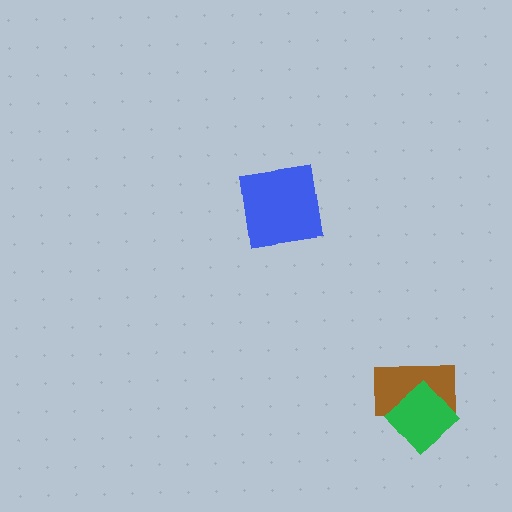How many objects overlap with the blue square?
0 objects overlap with the blue square.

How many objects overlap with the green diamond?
1 object overlaps with the green diamond.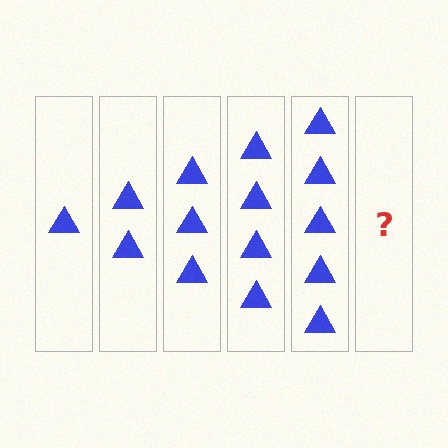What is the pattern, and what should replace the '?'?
The pattern is that each step adds one more triangle. The '?' should be 6 triangles.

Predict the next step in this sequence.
The next step is 6 triangles.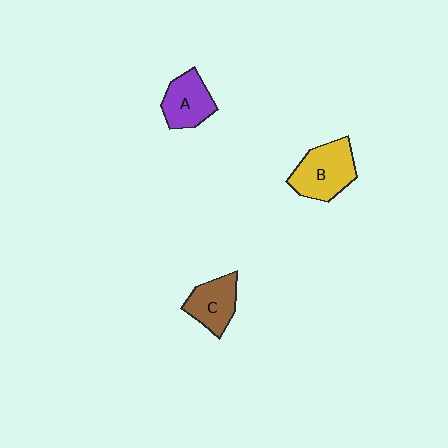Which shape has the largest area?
Shape B (yellow).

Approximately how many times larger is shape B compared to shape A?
Approximately 1.3 times.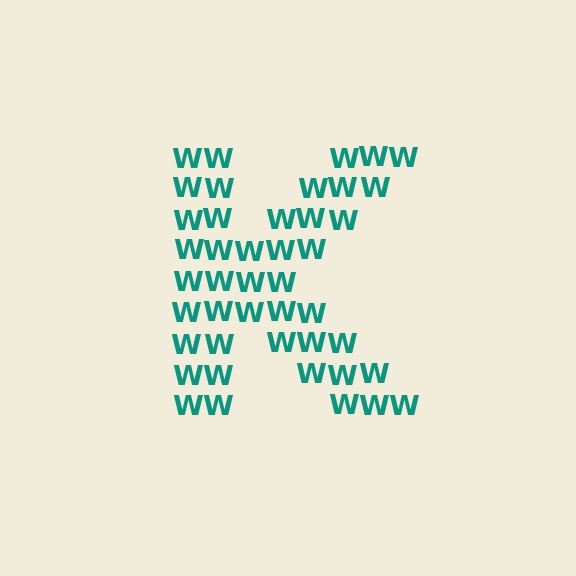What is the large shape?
The large shape is the letter K.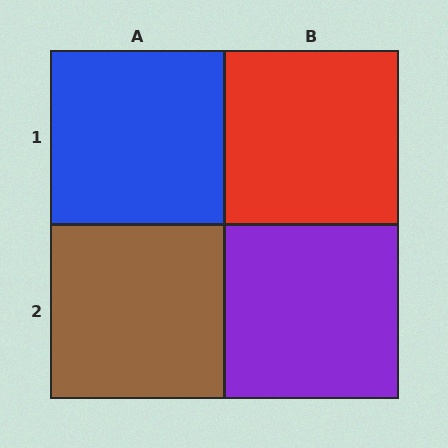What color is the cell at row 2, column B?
Purple.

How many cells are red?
1 cell is red.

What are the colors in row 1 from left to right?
Blue, red.